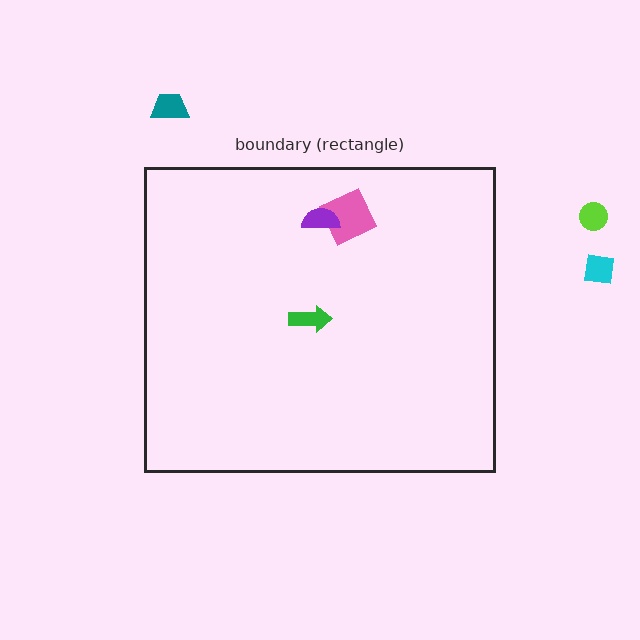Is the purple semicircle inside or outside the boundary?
Inside.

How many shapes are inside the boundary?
3 inside, 3 outside.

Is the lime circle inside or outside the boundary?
Outside.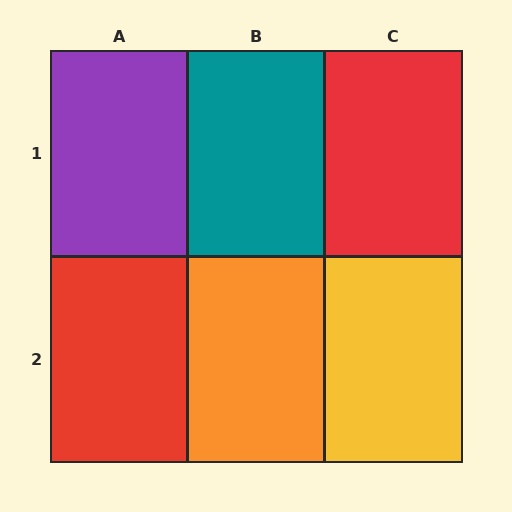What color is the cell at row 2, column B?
Orange.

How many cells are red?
2 cells are red.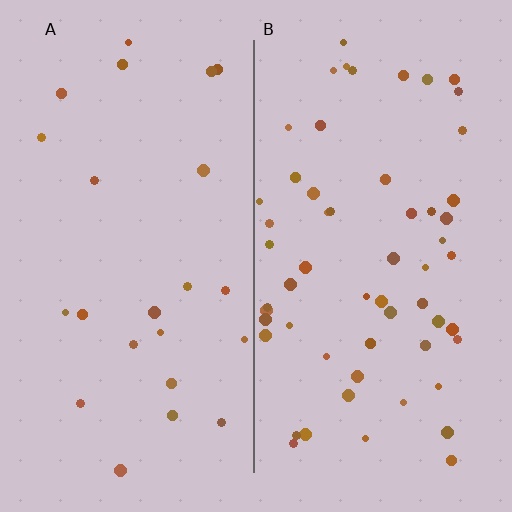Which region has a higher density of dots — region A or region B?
B (the right).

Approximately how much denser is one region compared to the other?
Approximately 2.5× — region B over region A.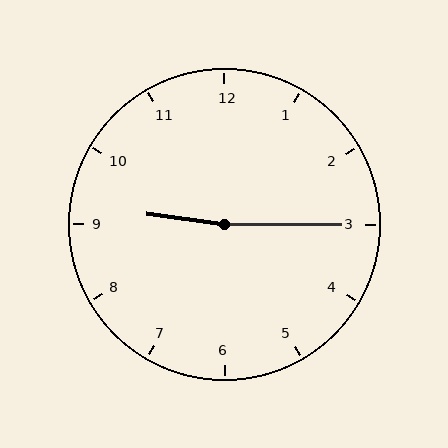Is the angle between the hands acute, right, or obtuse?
It is obtuse.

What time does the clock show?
9:15.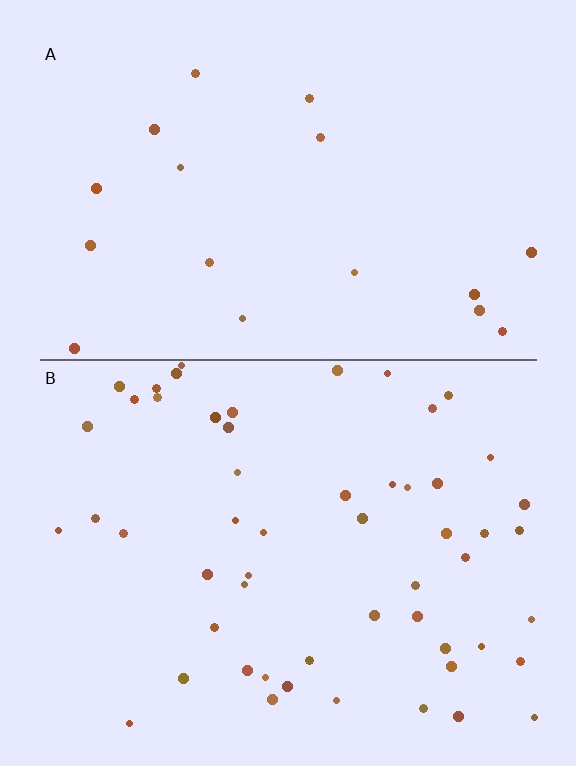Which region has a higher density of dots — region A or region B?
B (the bottom).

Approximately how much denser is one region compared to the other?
Approximately 3.1× — region B over region A.